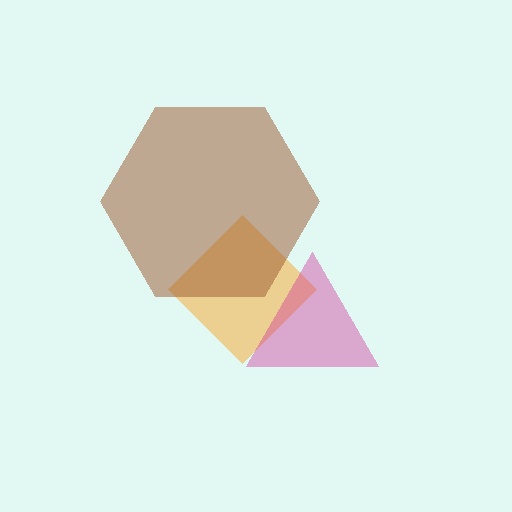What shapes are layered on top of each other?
The layered shapes are: an orange diamond, a brown hexagon, a magenta triangle.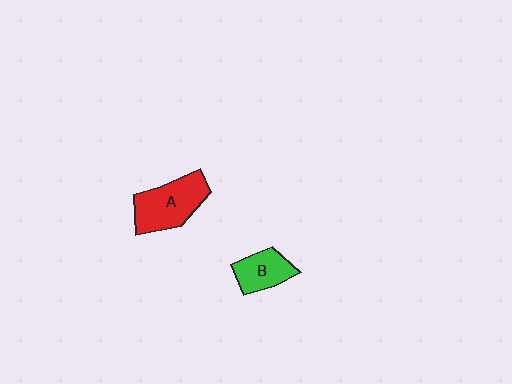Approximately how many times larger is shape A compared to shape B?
Approximately 1.6 times.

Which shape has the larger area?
Shape A (red).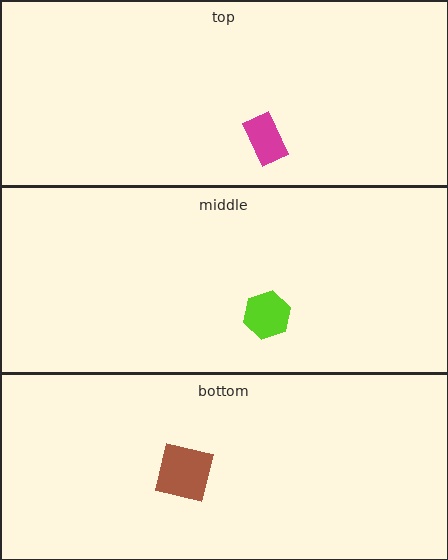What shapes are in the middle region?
The lime hexagon.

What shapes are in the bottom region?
The brown square.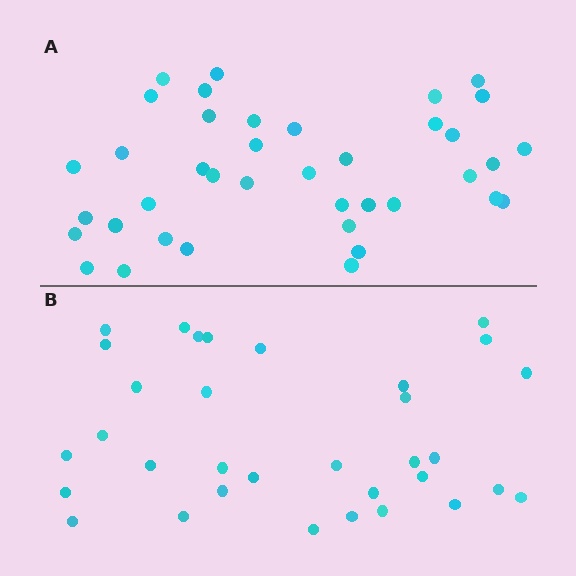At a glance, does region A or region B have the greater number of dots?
Region A (the top region) has more dots.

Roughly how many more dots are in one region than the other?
Region A has about 6 more dots than region B.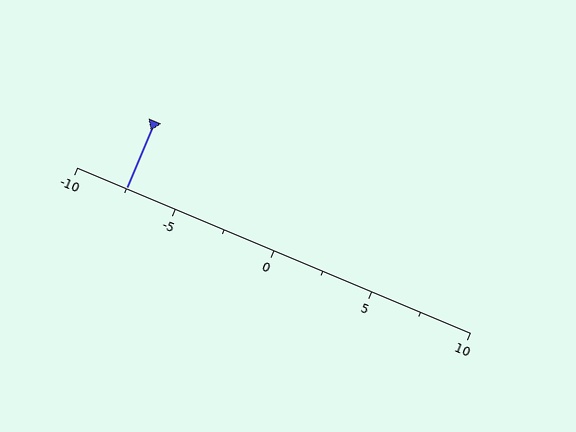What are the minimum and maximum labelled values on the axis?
The axis runs from -10 to 10.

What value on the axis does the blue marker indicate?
The marker indicates approximately -7.5.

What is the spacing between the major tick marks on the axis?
The major ticks are spaced 5 apart.